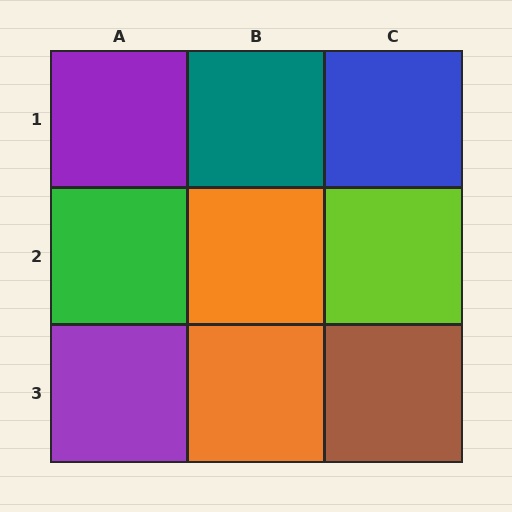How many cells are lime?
1 cell is lime.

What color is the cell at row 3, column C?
Brown.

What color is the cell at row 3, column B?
Orange.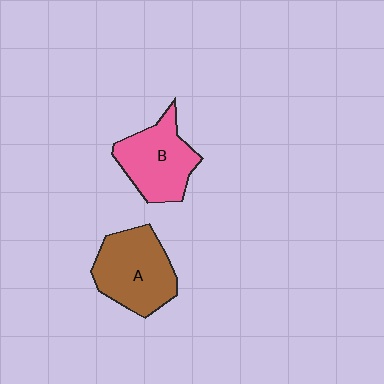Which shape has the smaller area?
Shape B (pink).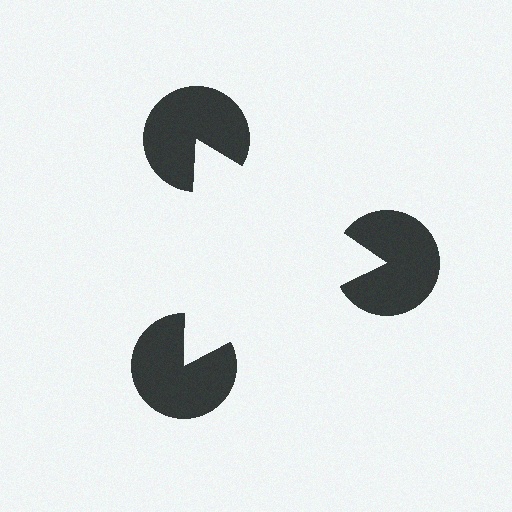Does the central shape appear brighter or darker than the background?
It typically appears slightly brighter than the background, even though no actual brightness change is drawn.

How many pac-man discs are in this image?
There are 3 — one at each vertex of the illusory triangle.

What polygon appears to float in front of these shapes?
An illusory triangle — its edges are inferred from the aligned wedge cuts in the pac-man discs, not physically drawn.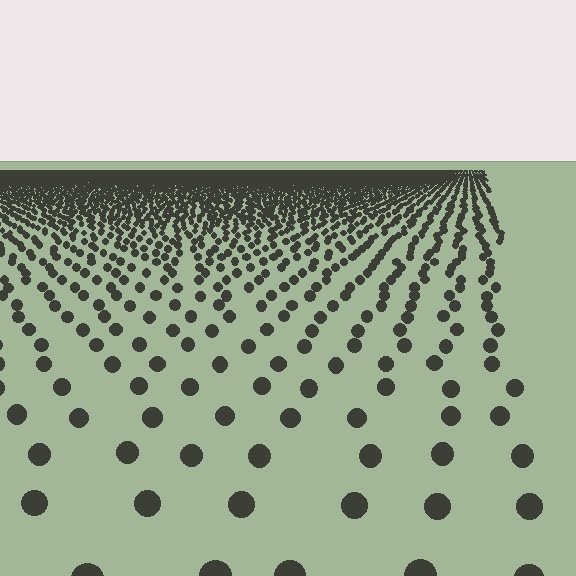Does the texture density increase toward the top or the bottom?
Density increases toward the top.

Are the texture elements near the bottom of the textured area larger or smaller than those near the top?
Larger. Near the bottom, elements are closer to the viewer and appear at a bigger on-screen size.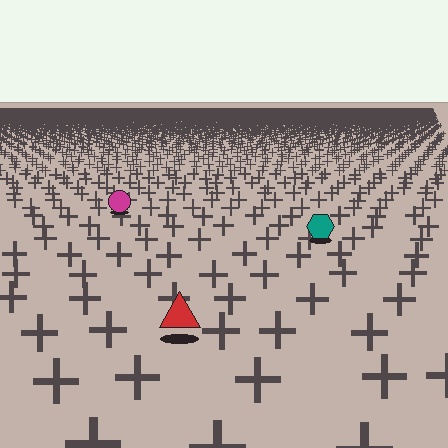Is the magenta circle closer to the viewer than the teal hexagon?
No. The teal hexagon is closer — you can tell from the texture gradient: the ground texture is coarser near it.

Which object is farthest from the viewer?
The magenta circle is farthest from the viewer. It appears smaller and the ground texture around it is denser.